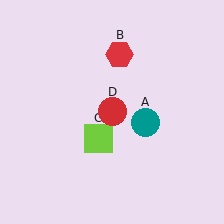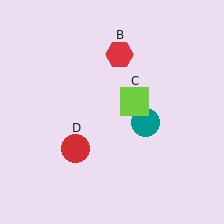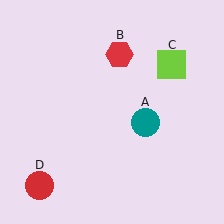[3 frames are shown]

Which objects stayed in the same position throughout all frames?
Teal circle (object A) and red hexagon (object B) remained stationary.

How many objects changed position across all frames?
2 objects changed position: lime square (object C), red circle (object D).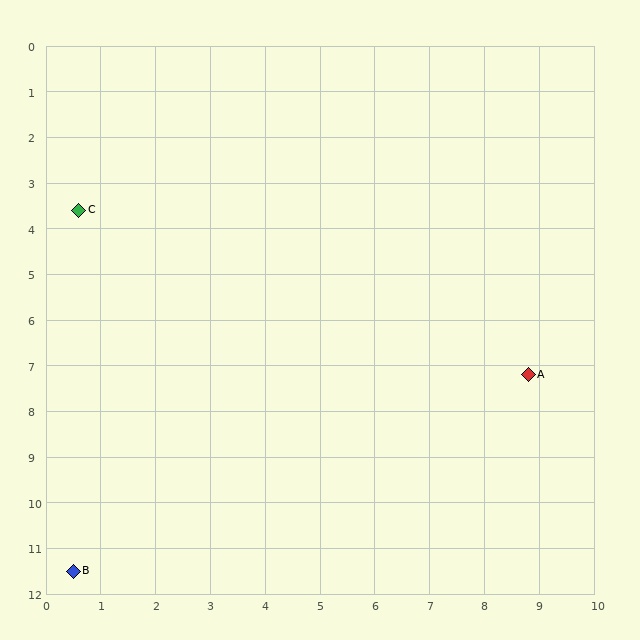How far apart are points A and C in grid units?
Points A and C are about 9.0 grid units apart.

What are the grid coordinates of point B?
Point B is at approximately (0.5, 11.5).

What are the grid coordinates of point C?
Point C is at approximately (0.6, 3.6).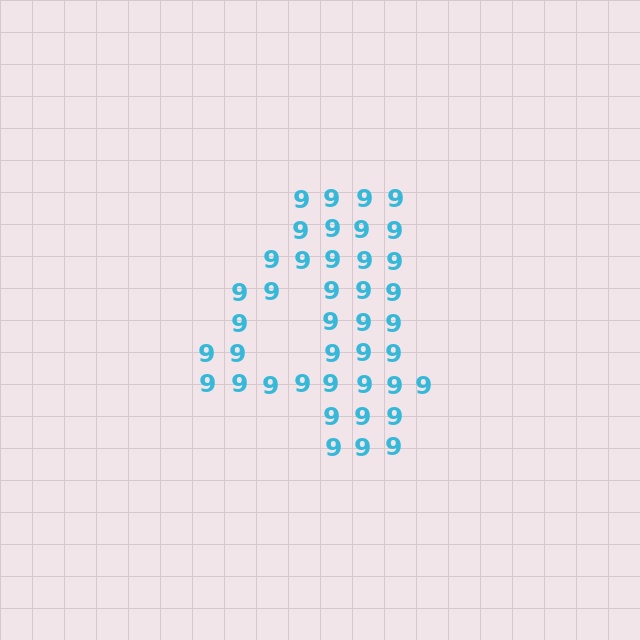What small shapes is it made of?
It is made of small digit 9's.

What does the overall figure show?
The overall figure shows the digit 4.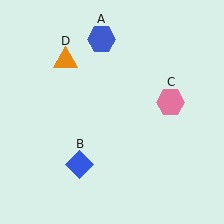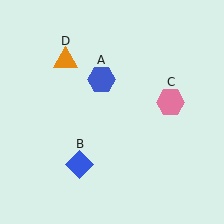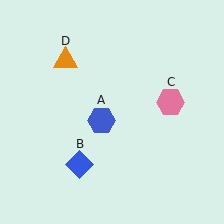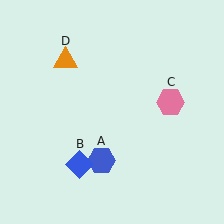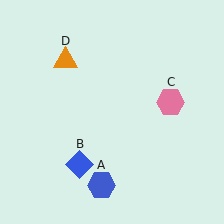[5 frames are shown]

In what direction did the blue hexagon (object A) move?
The blue hexagon (object A) moved down.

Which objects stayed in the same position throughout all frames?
Blue diamond (object B) and pink hexagon (object C) and orange triangle (object D) remained stationary.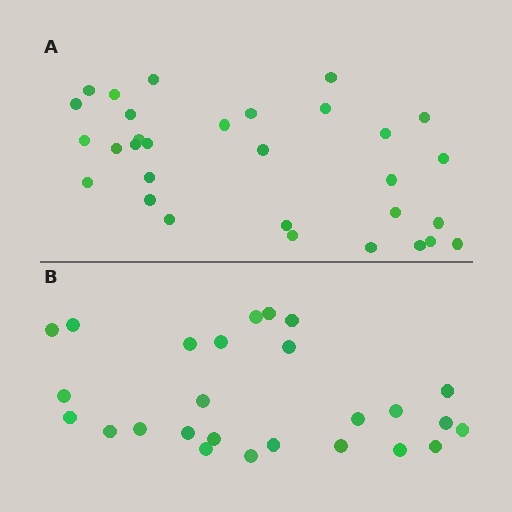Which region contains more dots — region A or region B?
Region A (the top region) has more dots.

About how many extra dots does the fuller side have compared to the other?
Region A has about 5 more dots than region B.